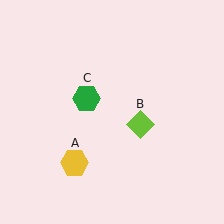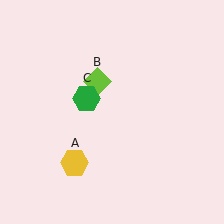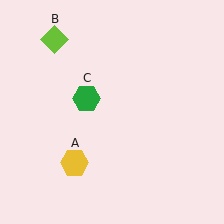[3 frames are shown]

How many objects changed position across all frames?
1 object changed position: lime diamond (object B).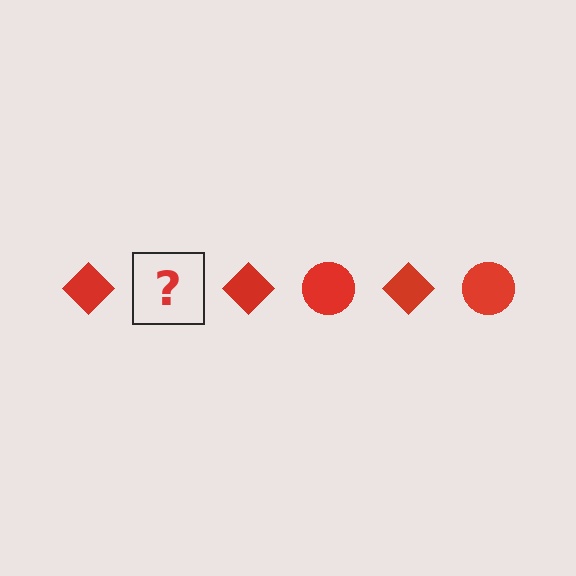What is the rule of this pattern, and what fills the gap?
The rule is that the pattern cycles through diamond, circle shapes in red. The gap should be filled with a red circle.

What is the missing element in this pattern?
The missing element is a red circle.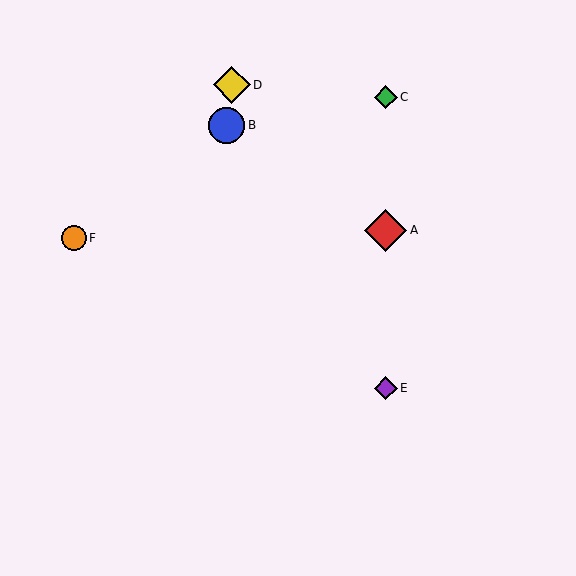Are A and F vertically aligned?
No, A is at x≈386 and F is at x≈74.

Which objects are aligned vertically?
Objects A, C, E are aligned vertically.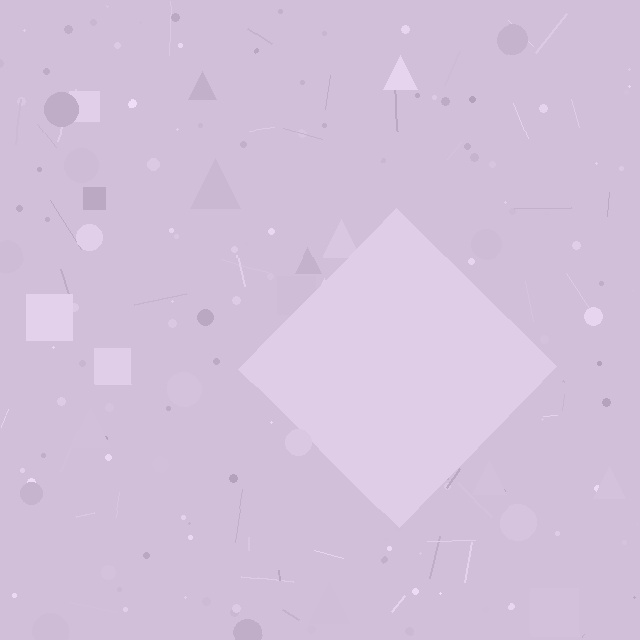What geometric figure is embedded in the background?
A diamond is embedded in the background.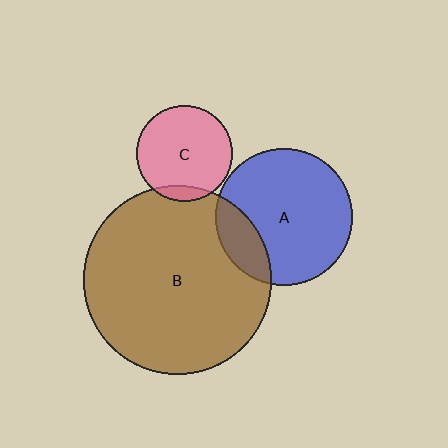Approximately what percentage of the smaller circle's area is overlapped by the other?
Approximately 10%.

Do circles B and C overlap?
Yes.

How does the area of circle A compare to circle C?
Approximately 2.0 times.